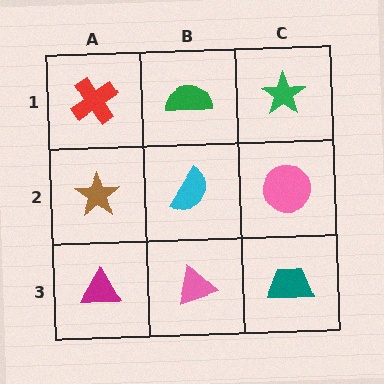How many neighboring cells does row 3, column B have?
3.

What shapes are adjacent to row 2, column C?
A green star (row 1, column C), a teal trapezoid (row 3, column C), a cyan semicircle (row 2, column B).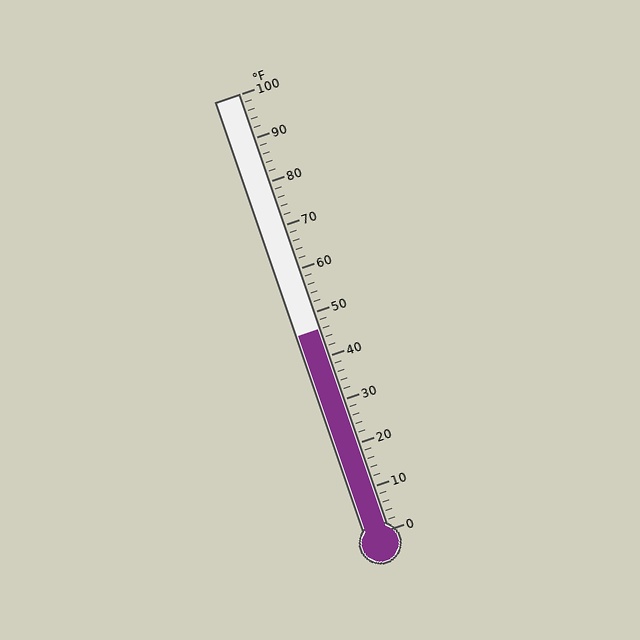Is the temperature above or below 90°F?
The temperature is below 90°F.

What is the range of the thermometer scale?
The thermometer scale ranges from 0°F to 100°F.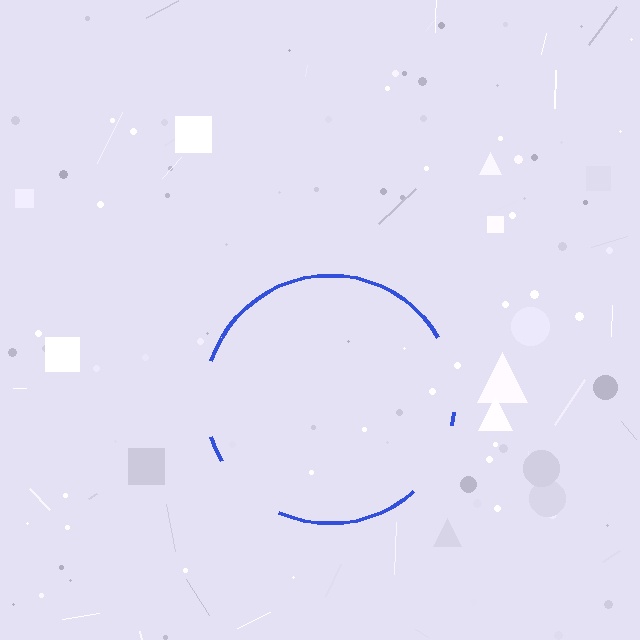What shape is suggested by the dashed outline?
The dashed outline suggests a circle.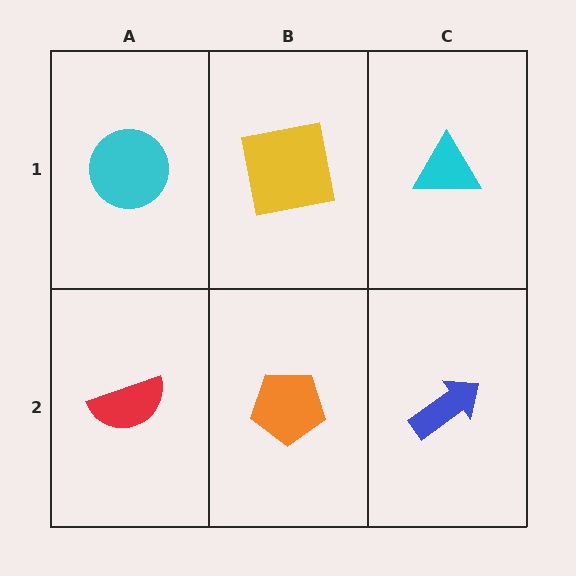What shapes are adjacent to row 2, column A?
A cyan circle (row 1, column A), an orange pentagon (row 2, column B).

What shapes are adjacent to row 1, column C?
A blue arrow (row 2, column C), a yellow square (row 1, column B).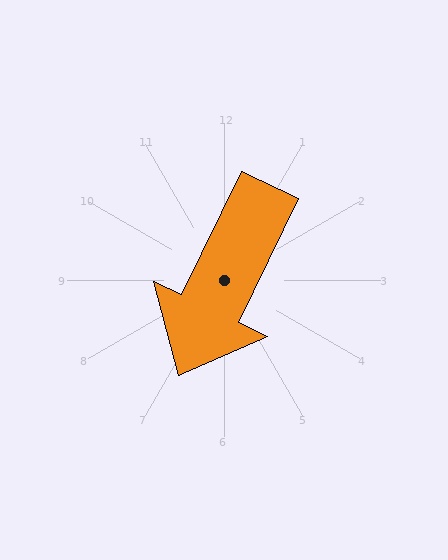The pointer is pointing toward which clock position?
Roughly 7 o'clock.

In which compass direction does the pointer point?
Southwest.